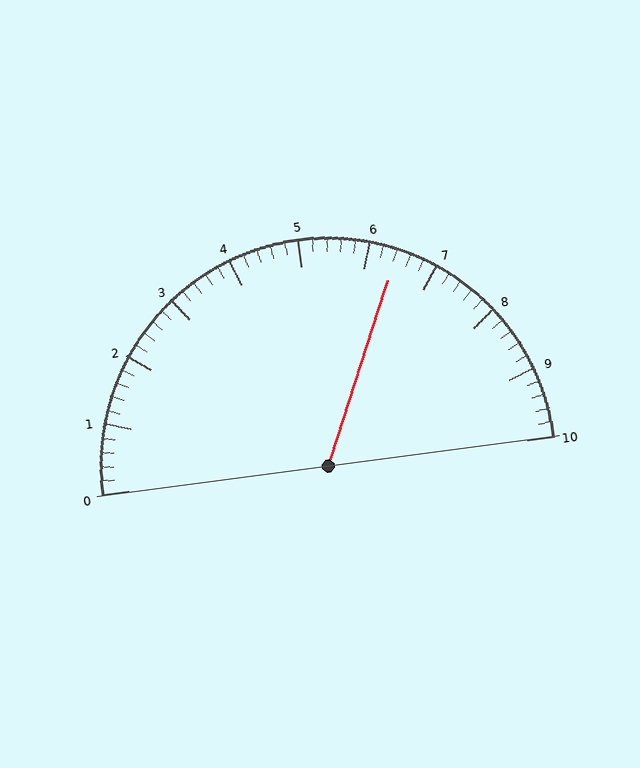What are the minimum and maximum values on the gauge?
The gauge ranges from 0 to 10.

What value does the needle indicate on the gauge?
The needle indicates approximately 6.4.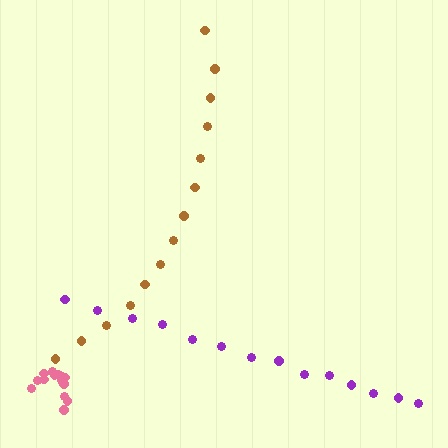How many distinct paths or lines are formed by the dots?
There are 3 distinct paths.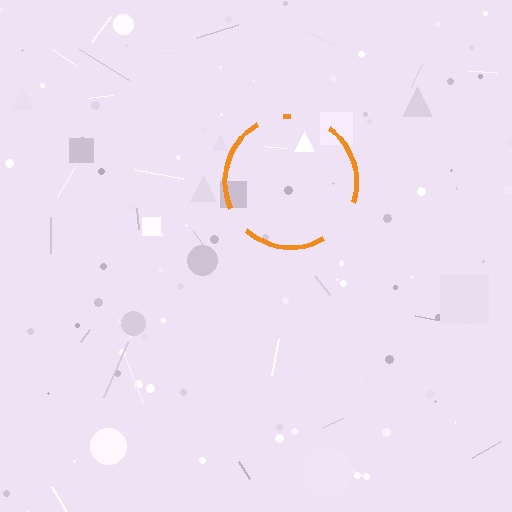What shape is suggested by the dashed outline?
The dashed outline suggests a circle.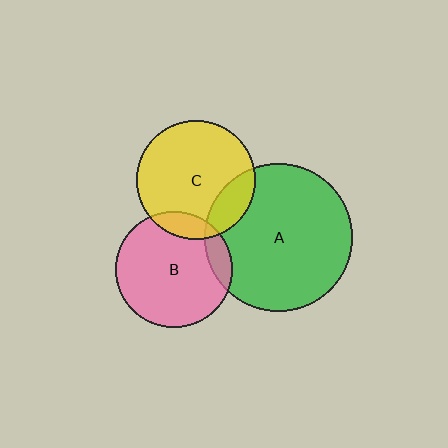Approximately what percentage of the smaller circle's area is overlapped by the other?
Approximately 15%.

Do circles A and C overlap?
Yes.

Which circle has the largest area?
Circle A (green).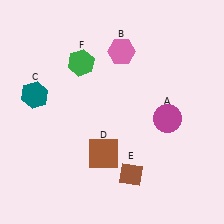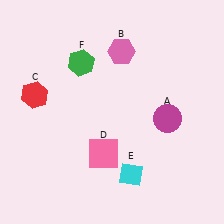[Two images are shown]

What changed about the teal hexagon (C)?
In Image 1, C is teal. In Image 2, it changed to red.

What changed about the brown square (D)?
In Image 1, D is brown. In Image 2, it changed to pink.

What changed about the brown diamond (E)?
In Image 1, E is brown. In Image 2, it changed to cyan.